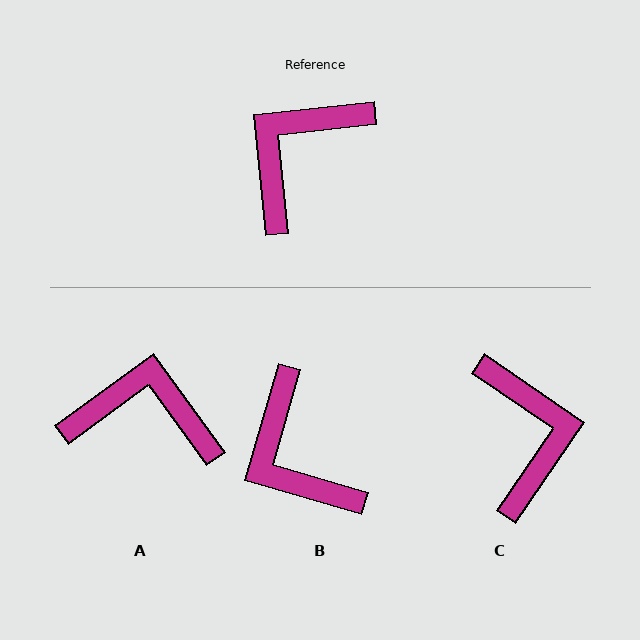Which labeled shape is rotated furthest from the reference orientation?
C, about 130 degrees away.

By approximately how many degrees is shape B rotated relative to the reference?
Approximately 68 degrees counter-clockwise.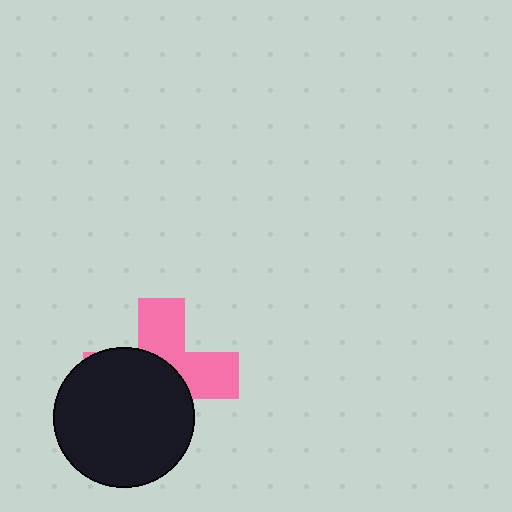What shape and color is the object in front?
The object in front is a black circle.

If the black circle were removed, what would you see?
You would see the complete pink cross.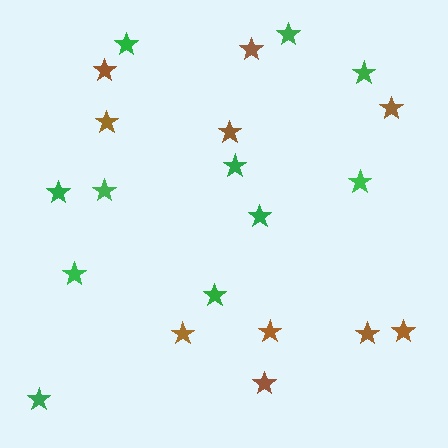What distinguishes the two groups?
There are 2 groups: one group of brown stars (10) and one group of green stars (11).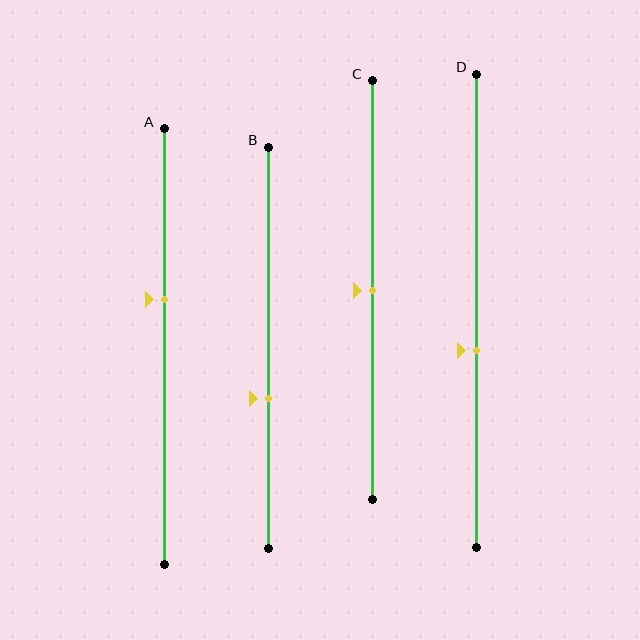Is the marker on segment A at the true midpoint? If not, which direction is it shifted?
No, the marker on segment A is shifted upward by about 11% of the segment length.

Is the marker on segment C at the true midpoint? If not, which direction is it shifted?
Yes, the marker on segment C is at the true midpoint.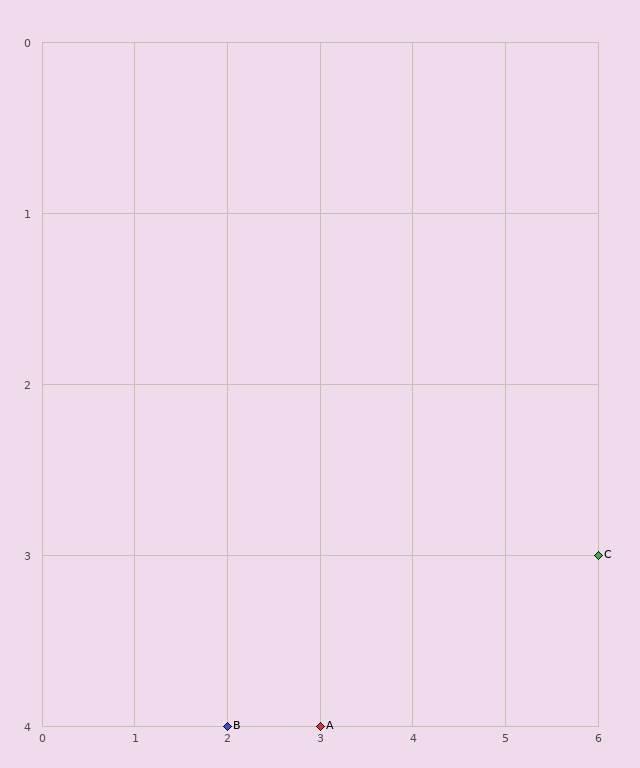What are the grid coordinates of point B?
Point B is at grid coordinates (2, 4).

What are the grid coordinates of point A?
Point A is at grid coordinates (3, 4).